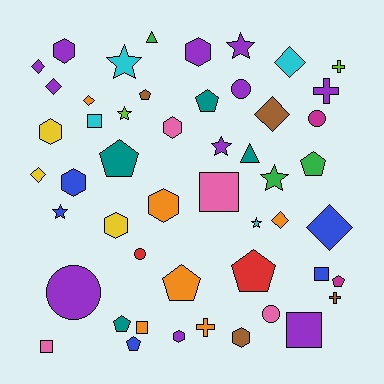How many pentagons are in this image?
There are 9 pentagons.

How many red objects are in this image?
There are 2 red objects.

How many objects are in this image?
There are 50 objects.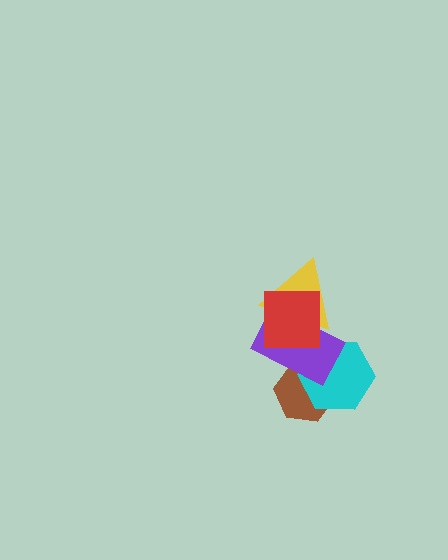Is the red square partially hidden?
No, no other shape covers it.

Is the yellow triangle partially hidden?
Yes, it is partially covered by another shape.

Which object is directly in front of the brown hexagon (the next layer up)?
The cyan hexagon is directly in front of the brown hexagon.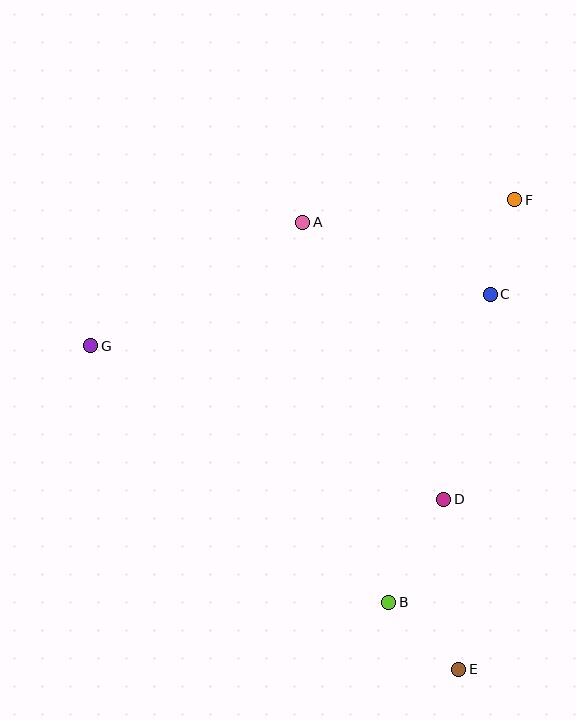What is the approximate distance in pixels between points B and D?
The distance between B and D is approximately 117 pixels.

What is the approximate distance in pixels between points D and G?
The distance between D and G is approximately 385 pixels.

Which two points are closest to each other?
Points B and E are closest to each other.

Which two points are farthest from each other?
Points E and G are farthest from each other.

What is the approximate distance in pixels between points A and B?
The distance between A and B is approximately 390 pixels.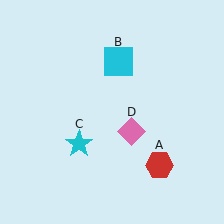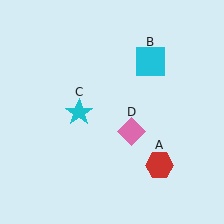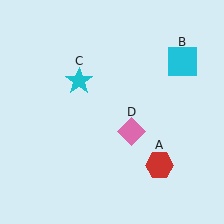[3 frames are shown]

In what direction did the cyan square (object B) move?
The cyan square (object B) moved right.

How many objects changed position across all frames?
2 objects changed position: cyan square (object B), cyan star (object C).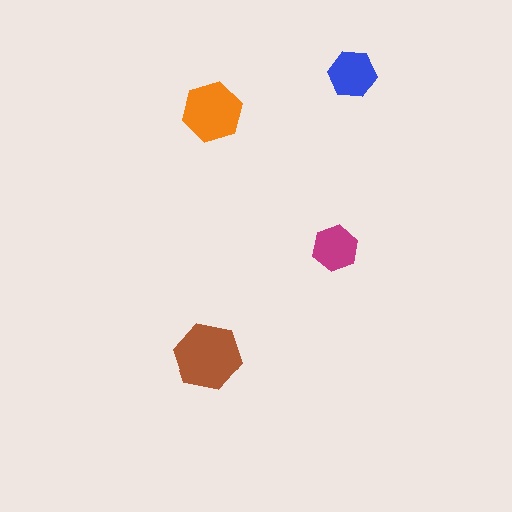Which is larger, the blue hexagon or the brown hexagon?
The brown one.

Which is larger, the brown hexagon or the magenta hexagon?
The brown one.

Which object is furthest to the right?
The blue hexagon is rightmost.